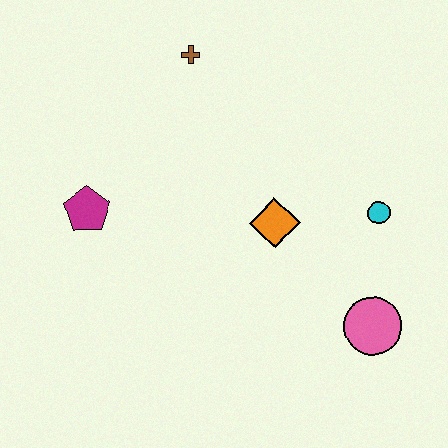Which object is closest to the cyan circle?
The orange diamond is closest to the cyan circle.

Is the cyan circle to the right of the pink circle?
Yes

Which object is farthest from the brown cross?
The pink circle is farthest from the brown cross.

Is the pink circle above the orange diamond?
No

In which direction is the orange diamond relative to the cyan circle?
The orange diamond is to the left of the cyan circle.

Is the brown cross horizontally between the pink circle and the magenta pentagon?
Yes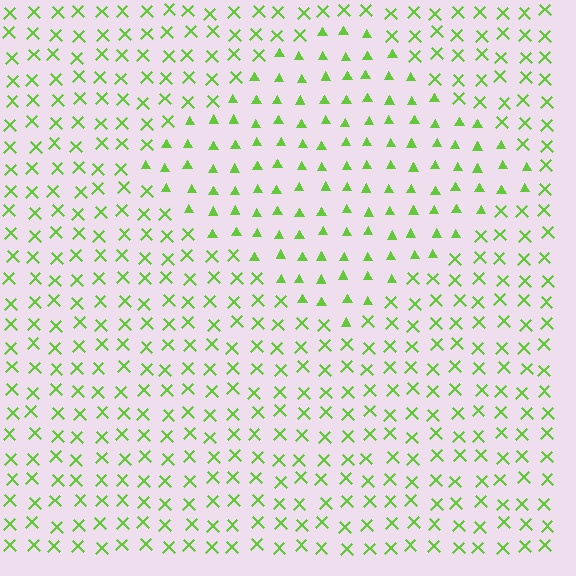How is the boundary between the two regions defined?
The boundary is defined by a change in element shape: triangles inside vs. X marks outside. All elements share the same color and spacing.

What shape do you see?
I see a diamond.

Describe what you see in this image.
The image is filled with small lime elements arranged in a uniform grid. A diamond-shaped region contains triangles, while the surrounding area contains X marks. The boundary is defined purely by the change in element shape.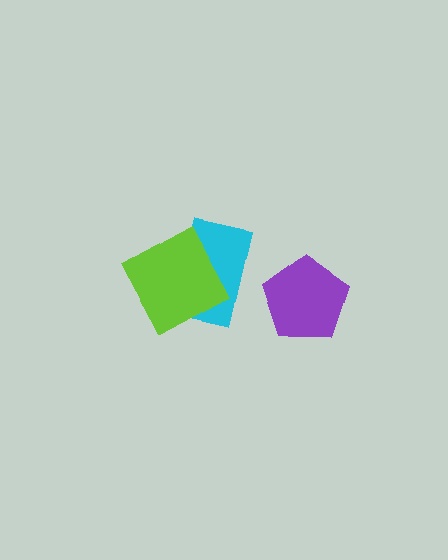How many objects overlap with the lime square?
1 object overlaps with the lime square.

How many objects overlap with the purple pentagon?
0 objects overlap with the purple pentagon.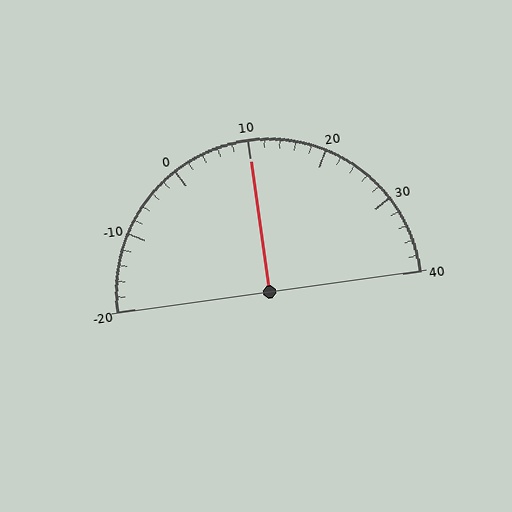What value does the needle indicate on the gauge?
The needle indicates approximately 10.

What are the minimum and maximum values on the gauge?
The gauge ranges from -20 to 40.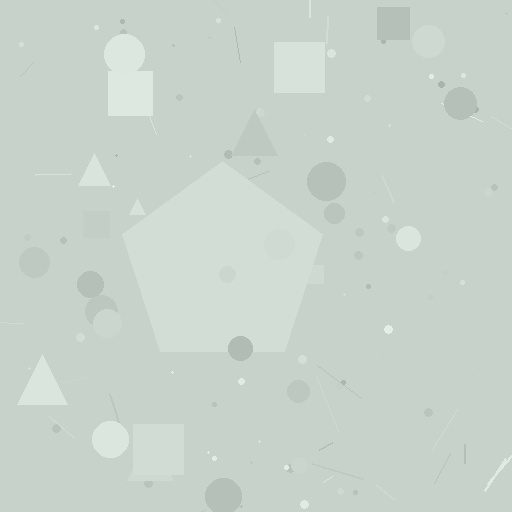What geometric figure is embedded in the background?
A pentagon is embedded in the background.